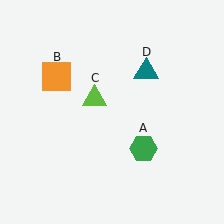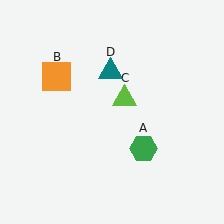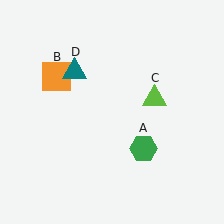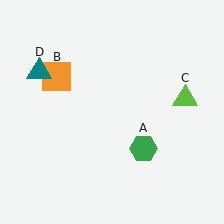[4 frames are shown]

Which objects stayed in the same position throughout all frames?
Green hexagon (object A) and orange square (object B) remained stationary.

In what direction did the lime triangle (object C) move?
The lime triangle (object C) moved right.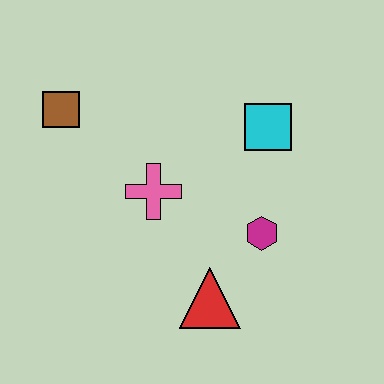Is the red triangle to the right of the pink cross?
Yes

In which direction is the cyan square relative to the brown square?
The cyan square is to the right of the brown square.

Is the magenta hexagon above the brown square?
No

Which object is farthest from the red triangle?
The brown square is farthest from the red triangle.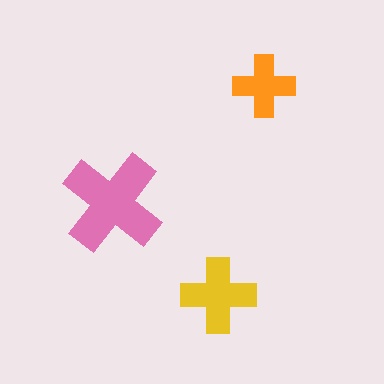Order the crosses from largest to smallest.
the pink one, the yellow one, the orange one.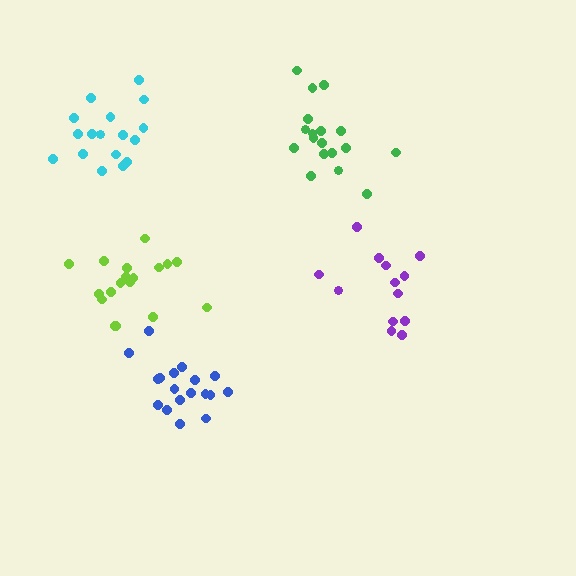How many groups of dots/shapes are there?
There are 5 groups.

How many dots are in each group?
Group 1: 13 dots, Group 2: 18 dots, Group 3: 18 dots, Group 4: 17 dots, Group 5: 18 dots (84 total).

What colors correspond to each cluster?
The clusters are colored: purple, blue, lime, cyan, green.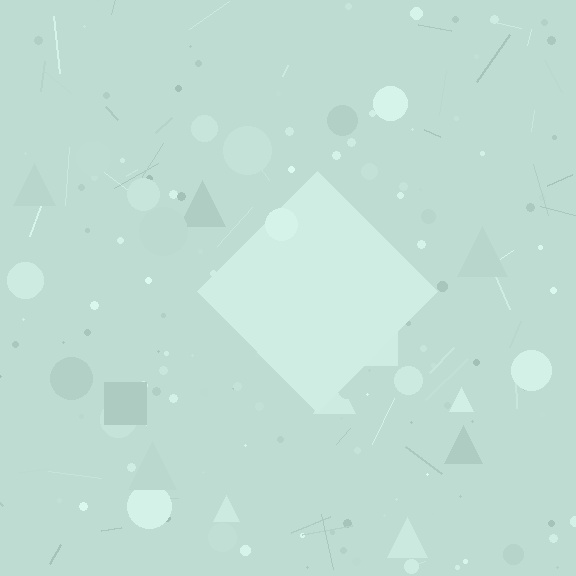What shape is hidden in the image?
A diamond is hidden in the image.